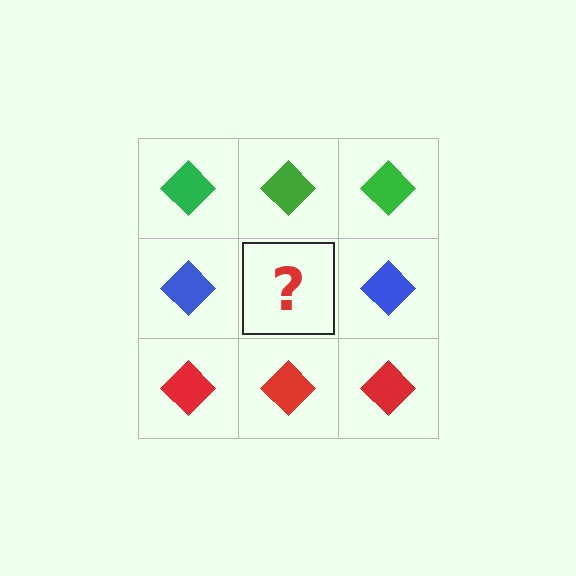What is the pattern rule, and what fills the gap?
The rule is that each row has a consistent color. The gap should be filled with a blue diamond.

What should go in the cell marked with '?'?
The missing cell should contain a blue diamond.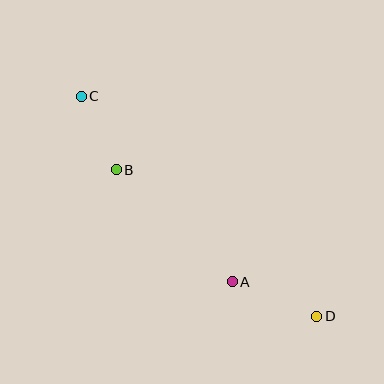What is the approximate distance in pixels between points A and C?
The distance between A and C is approximately 239 pixels.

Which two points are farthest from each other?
Points C and D are farthest from each other.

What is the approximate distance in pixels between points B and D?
The distance between B and D is approximately 248 pixels.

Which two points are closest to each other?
Points B and C are closest to each other.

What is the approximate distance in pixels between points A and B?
The distance between A and B is approximately 161 pixels.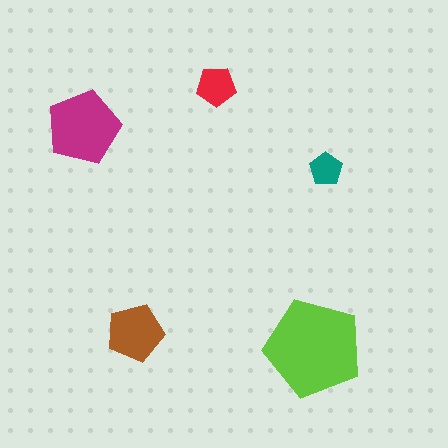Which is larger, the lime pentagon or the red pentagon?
The lime one.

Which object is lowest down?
The lime pentagon is bottommost.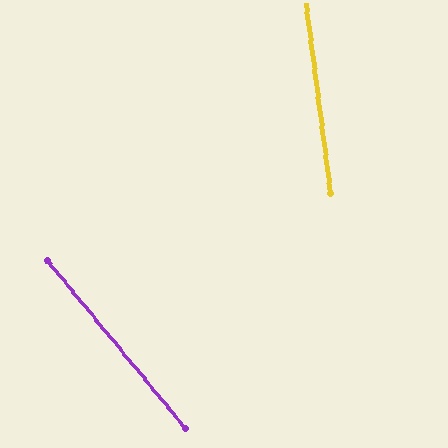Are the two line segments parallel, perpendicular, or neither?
Neither parallel nor perpendicular — they differ by about 32°.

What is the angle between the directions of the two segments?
Approximately 32 degrees.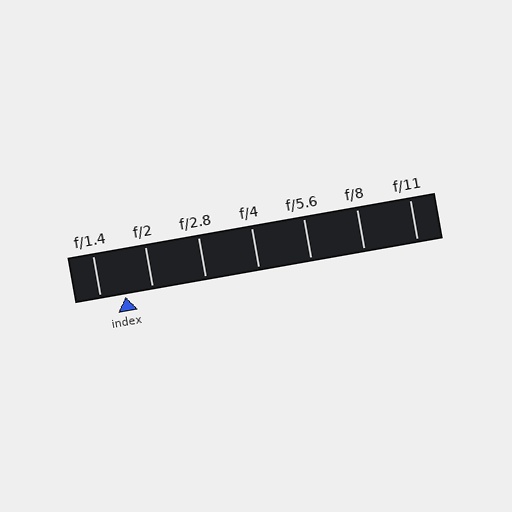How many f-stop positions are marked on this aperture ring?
There are 7 f-stop positions marked.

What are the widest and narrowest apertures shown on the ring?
The widest aperture shown is f/1.4 and the narrowest is f/11.